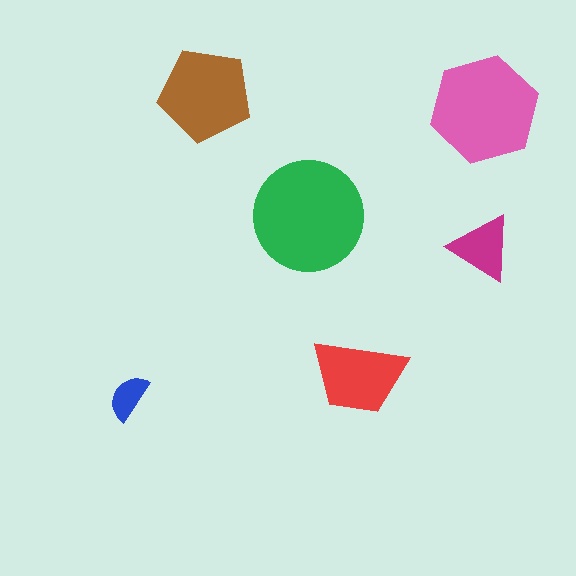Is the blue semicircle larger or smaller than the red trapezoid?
Smaller.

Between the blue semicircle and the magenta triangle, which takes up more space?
The magenta triangle.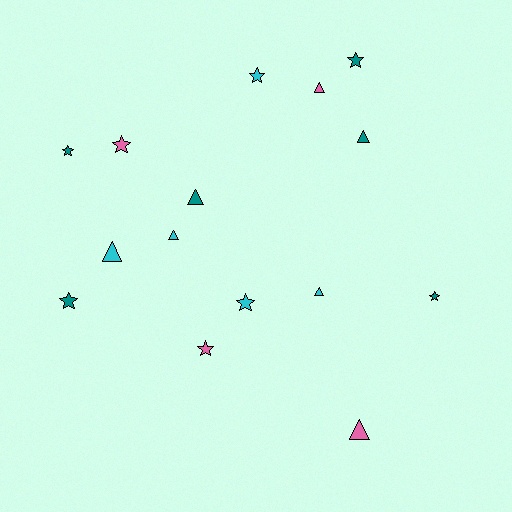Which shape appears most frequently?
Star, with 8 objects.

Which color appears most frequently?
Teal, with 6 objects.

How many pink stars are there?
There are 2 pink stars.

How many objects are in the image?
There are 15 objects.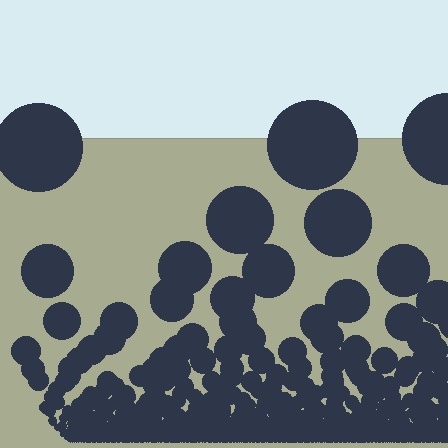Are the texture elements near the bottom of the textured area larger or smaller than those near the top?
Smaller. The gradient is inverted — elements near the bottom are smaller and denser.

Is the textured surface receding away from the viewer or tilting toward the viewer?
The surface appears to tilt toward the viewer. Texture elements get larger and sparser toward the top.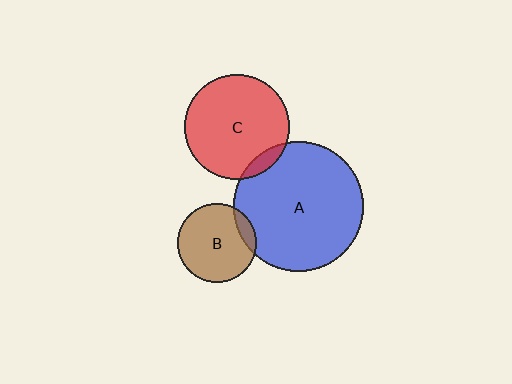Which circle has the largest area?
Circle A (blue).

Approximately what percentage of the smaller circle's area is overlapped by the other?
Approximately 10%.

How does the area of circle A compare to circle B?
Approximately 2.7 times.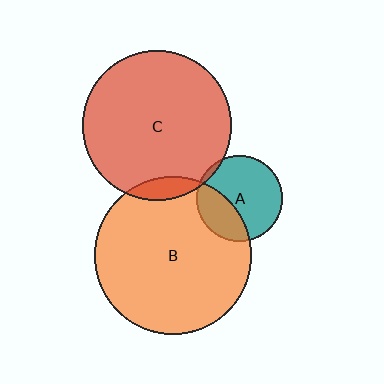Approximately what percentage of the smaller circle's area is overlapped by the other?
Approximately 5%.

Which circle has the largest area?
Circle B (orange).